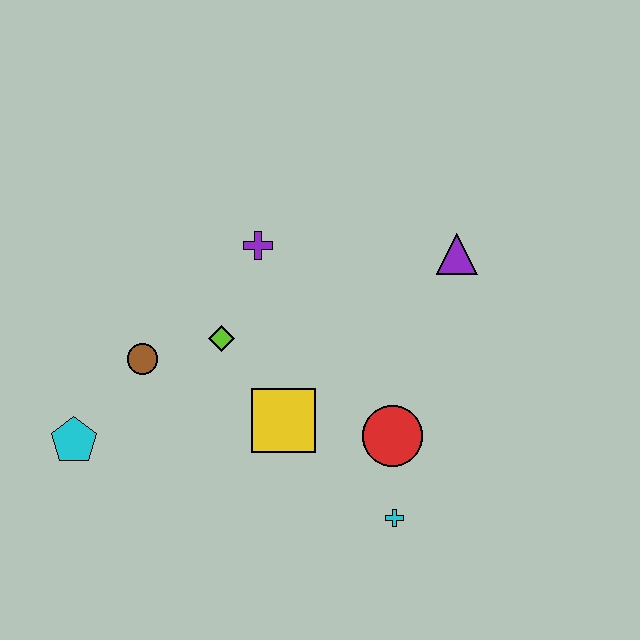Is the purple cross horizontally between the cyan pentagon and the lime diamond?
No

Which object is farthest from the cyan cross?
The cyan pentagon is farthest from the cyan cross.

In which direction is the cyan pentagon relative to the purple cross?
The cyan pentagon is below the purple cross.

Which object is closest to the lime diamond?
The brown circle is closest to the lime diamond.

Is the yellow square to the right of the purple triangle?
No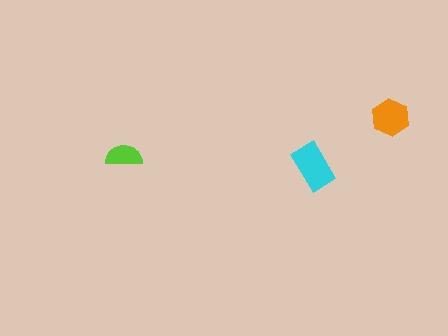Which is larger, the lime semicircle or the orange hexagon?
The orange hexagon.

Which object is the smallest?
The lime semicircle.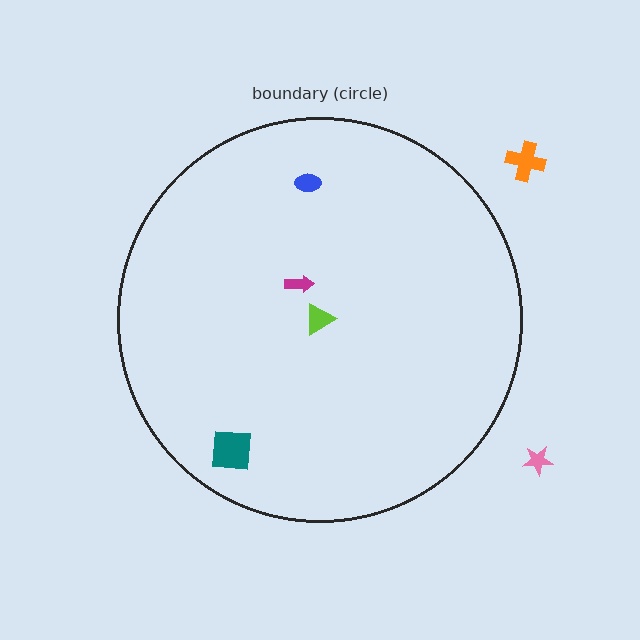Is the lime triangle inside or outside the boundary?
Inside.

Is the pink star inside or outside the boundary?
Outside.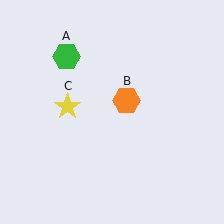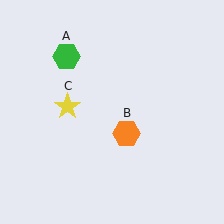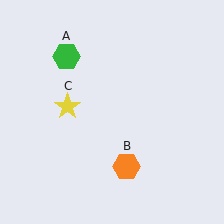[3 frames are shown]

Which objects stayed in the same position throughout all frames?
Green hexagon (object A) and yellow star (object C) remained stationary.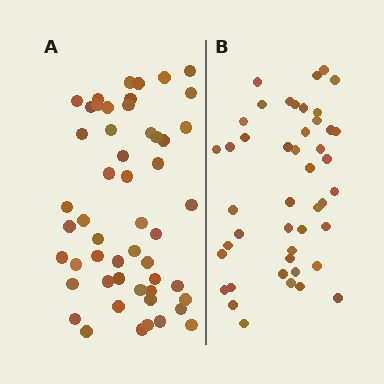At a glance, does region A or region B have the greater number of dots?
Region A (the left region) has more dots.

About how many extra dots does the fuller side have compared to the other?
Region A has roughly 8 or so more dots than region B.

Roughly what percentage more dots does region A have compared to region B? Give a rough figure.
About 15% more.